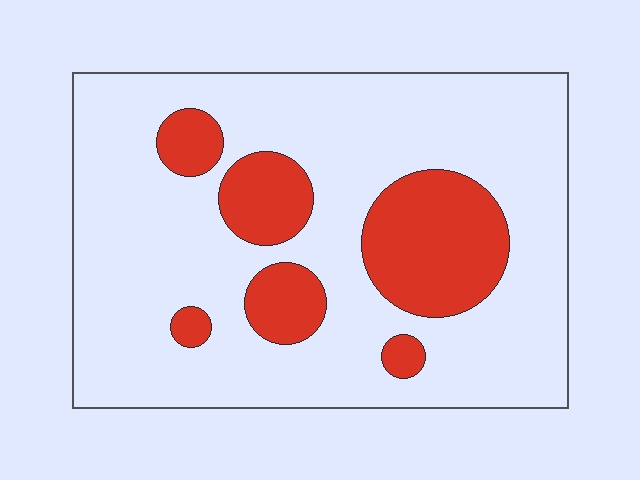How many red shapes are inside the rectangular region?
6.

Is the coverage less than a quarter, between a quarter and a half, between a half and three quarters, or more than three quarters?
Less than a quarter.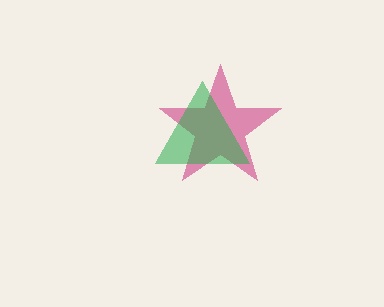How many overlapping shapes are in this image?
There are 2 overlapping shapes in the image.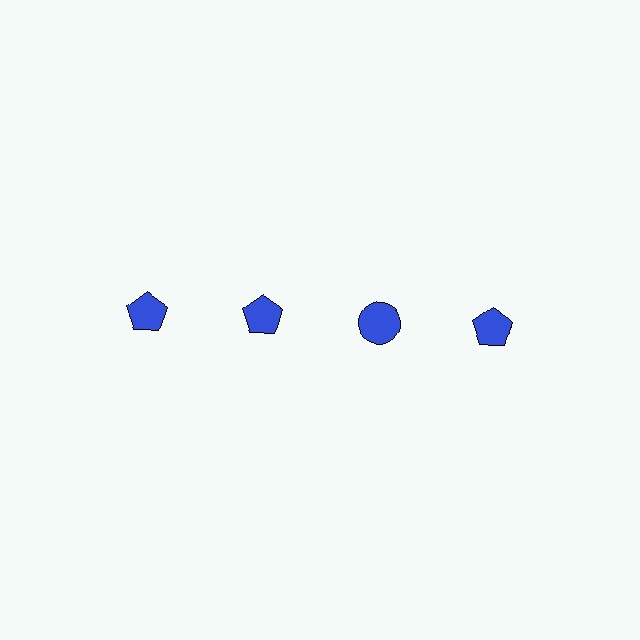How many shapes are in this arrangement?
There are 4 shapes arranged in a grid pattern.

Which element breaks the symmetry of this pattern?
The blue circle in the top row, center column breaks the symmetry. All other shapes are blue pentagons.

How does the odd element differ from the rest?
It has a different shape: circle instead of pentagon.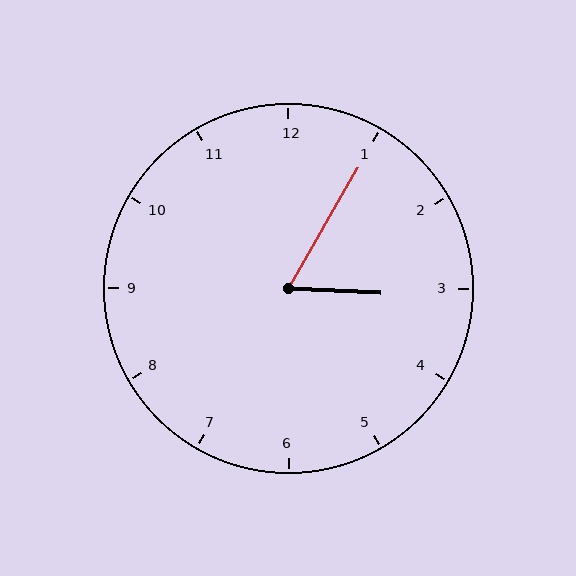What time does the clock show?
3:05.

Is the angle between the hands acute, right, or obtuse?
It is acute.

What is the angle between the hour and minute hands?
Approximately 62 degrees.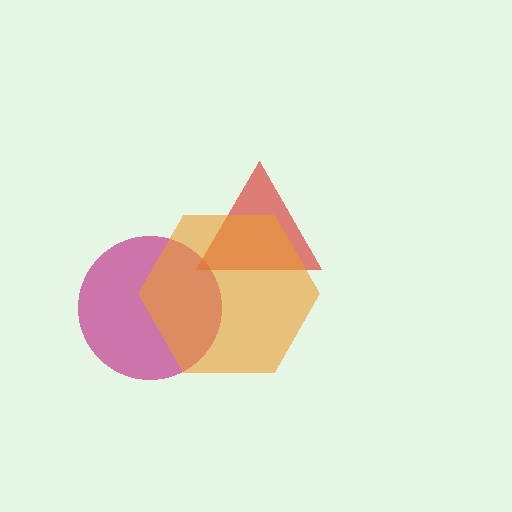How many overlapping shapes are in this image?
There are 3 overlapping shapes in the image.